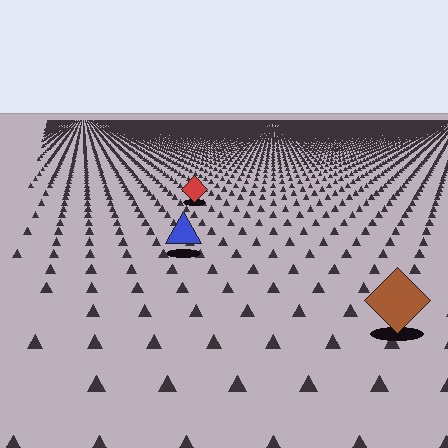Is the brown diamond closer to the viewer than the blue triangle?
Yes. The brown diamond is closer — you can tell from the texture gradient: the ground texture is coarser near it.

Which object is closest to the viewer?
The brown diamond is closest. The texture marks near it are larger and more spread out.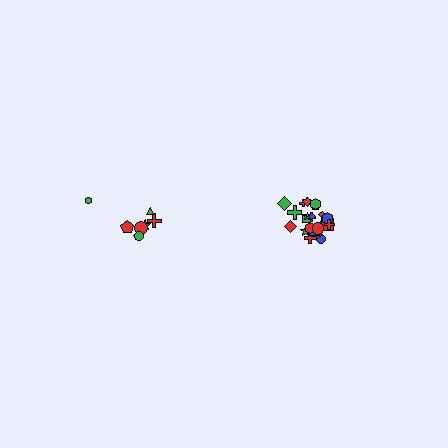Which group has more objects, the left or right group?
The right group.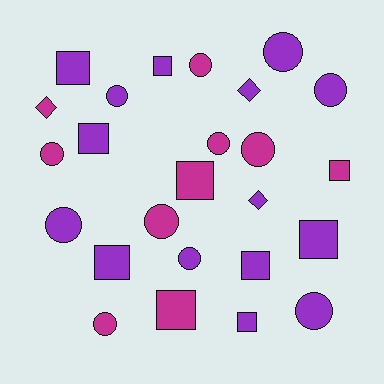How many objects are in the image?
There are 25 objects.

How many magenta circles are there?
There are 6 magenta circles.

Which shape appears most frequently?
Circle, with 12 objects.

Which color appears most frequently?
Purple, with 15 objects.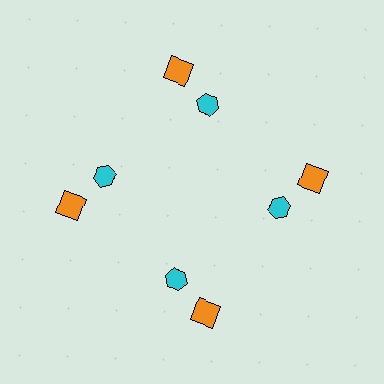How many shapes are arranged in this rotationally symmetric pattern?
There are 8 shapes, arranged in 4 groups of 2.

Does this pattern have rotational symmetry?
Yes, this pattern has 4-fold rotational symmetry. It looks the same after rotating 90 degrees around the center.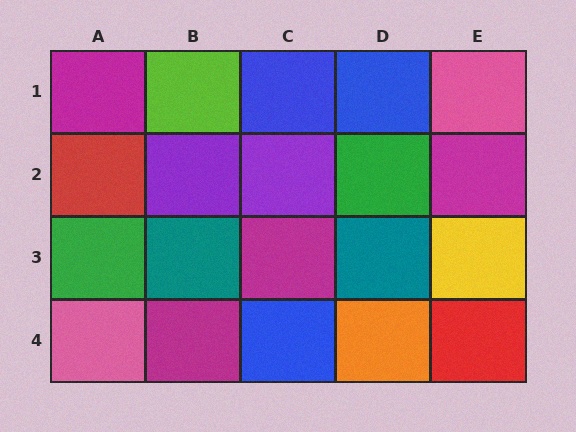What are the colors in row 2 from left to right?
Red, purple, purple, green, magenta.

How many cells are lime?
1 cell is lime.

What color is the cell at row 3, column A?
Green.